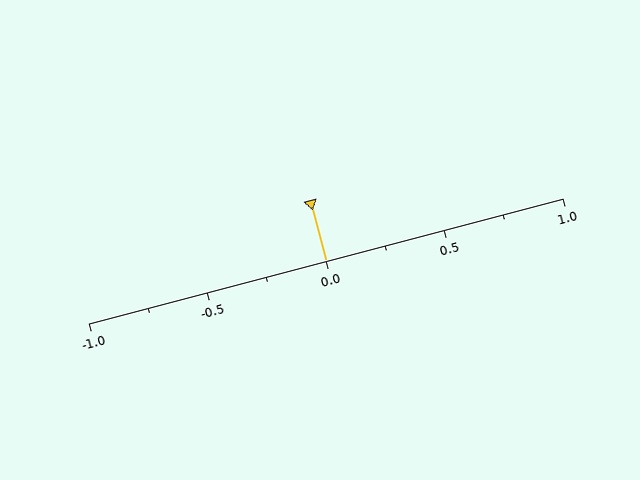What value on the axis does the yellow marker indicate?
The marker indicates approximately 0.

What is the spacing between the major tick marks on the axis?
The major ticks are spaced 0.5 apart.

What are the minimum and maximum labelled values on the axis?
The axis runs from -1.0 to 1.0.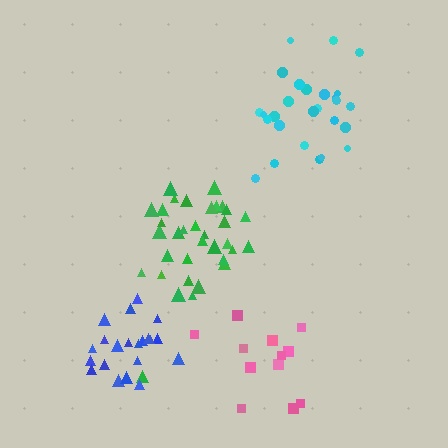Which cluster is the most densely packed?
Green.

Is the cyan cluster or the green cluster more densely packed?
Green.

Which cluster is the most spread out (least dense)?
Pink.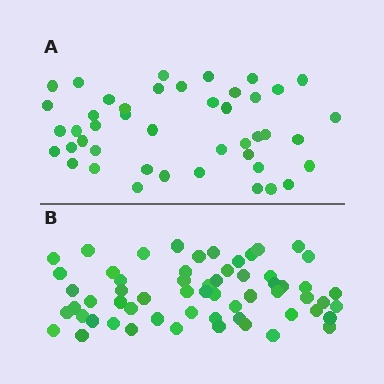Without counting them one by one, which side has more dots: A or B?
Region B (the bottom region) has more dots.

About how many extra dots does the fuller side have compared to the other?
Region B has approximately 15 more dots than region A.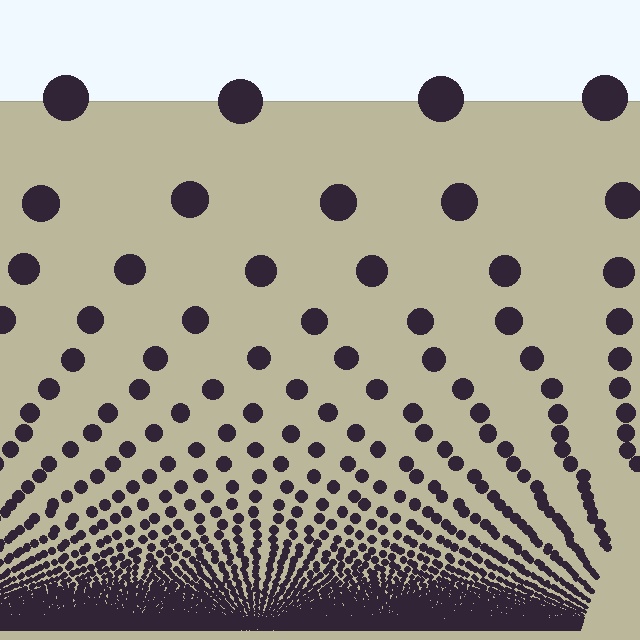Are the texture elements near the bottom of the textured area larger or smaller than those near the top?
Smaller. The gradient is inverted — elements near the bottom are smaller and denser.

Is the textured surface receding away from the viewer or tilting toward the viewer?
The surface appears to tilt toward the viewer. Texture elements get larger and sparser toward the top.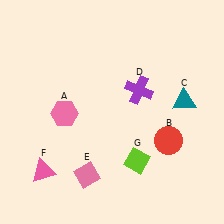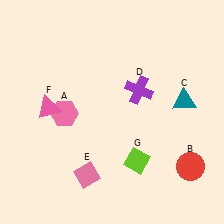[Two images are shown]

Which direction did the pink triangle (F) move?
The pink triangle (F) moved up.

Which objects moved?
The objects that moved are: the red circle (B), the pink triangle (F).